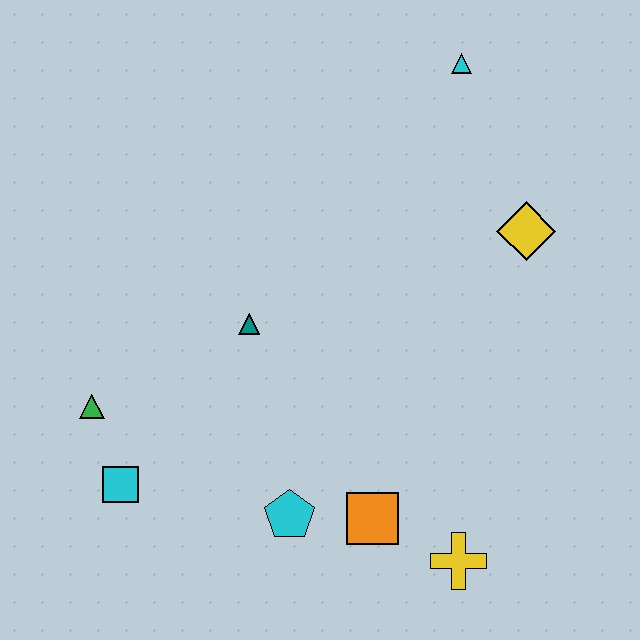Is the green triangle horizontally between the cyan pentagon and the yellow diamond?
No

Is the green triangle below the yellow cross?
No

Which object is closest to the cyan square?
The green triangle is closest to the cyan square.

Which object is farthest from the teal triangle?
The cyan triangle is farthest from the teal triangle.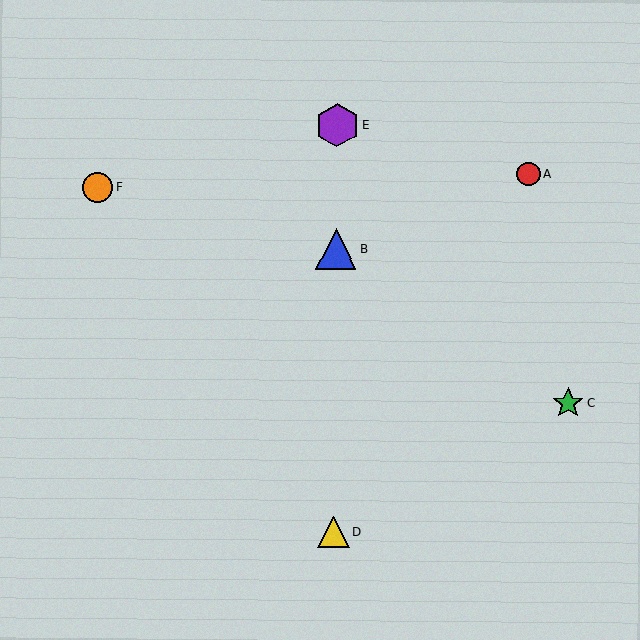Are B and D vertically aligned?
Yes, both are at x≈336.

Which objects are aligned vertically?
Objects B, D, E are aligned vertically.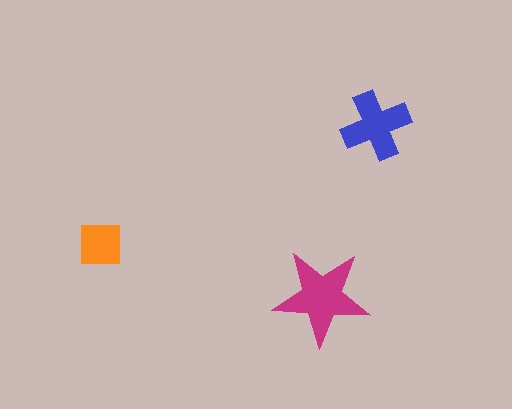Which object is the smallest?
The orange square.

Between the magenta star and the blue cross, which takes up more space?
The magenta star.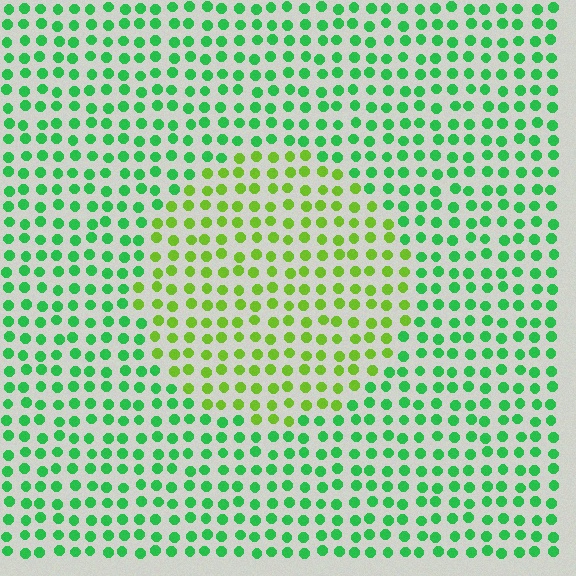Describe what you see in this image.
The image is filled with small green elements in a uniform arrangement. A circle-shaped region is visible where the elements are tinted to a slightly different hue, forming a subtle color boundary.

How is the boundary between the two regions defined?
The boundary is defined purely by a slight shift in hue (about 42 degrees). Spacing, size, and orientation are identical on both sides.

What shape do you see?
I see a circle.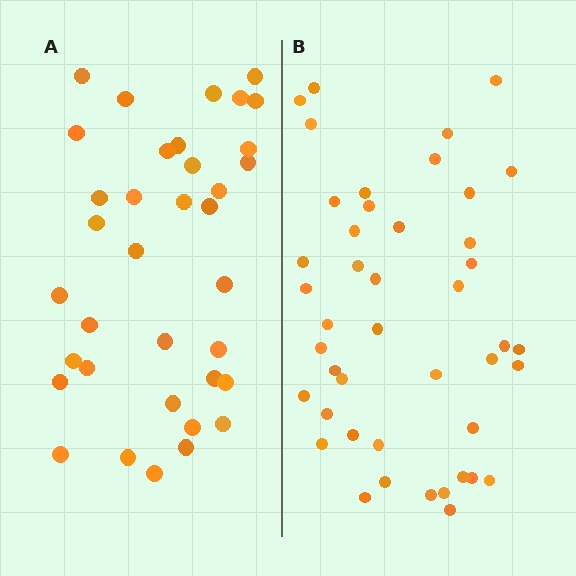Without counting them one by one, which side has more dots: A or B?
Region B (the right region) has more dots.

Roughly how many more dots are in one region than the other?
Region B has roughly 8 or so more dots than region A.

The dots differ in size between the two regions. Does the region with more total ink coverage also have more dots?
No. Region A has more total ink coverage because its dots are larger, but region B actually contains more individual dots. Total area can be misleading — the number of items is what matters here.